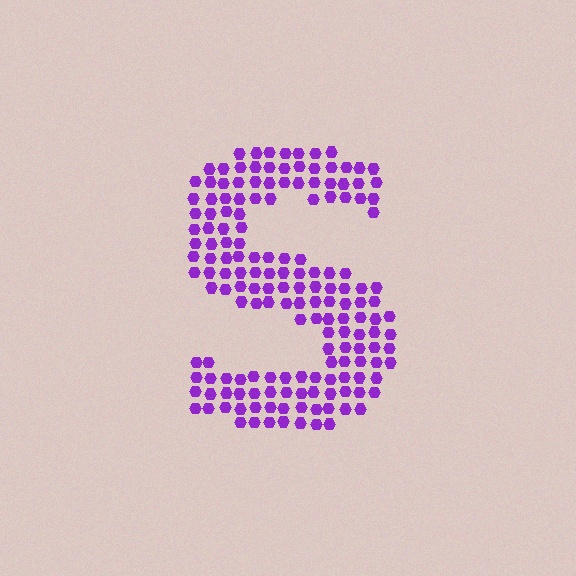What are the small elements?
The small elements are hexagons.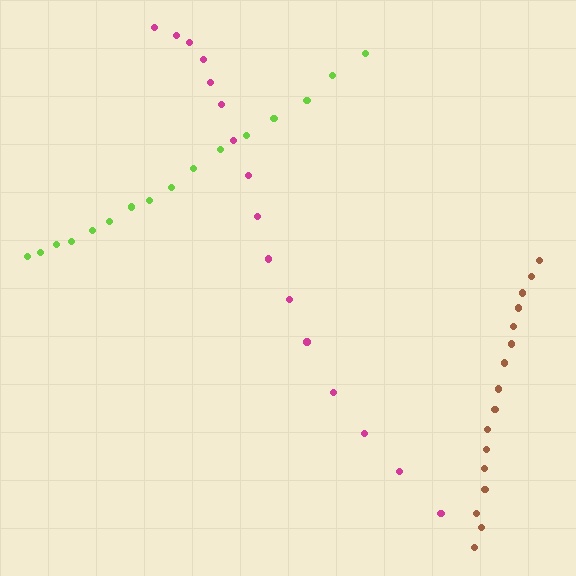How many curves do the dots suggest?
There are 3 distinct paths.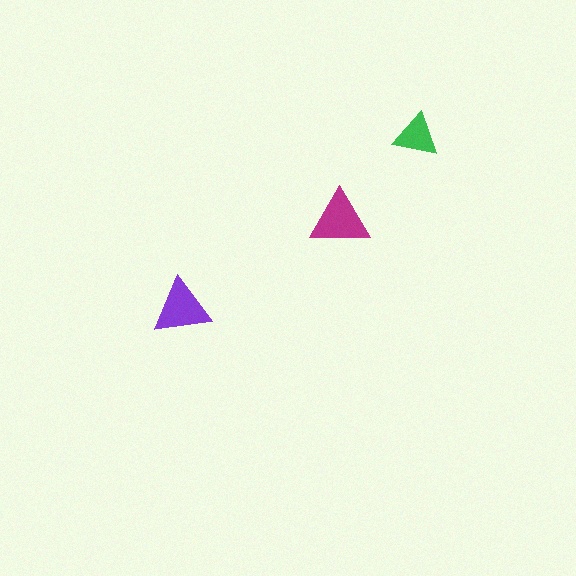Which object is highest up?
The green triangle is topmost.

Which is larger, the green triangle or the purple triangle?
The purple one.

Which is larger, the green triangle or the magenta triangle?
The magenta one.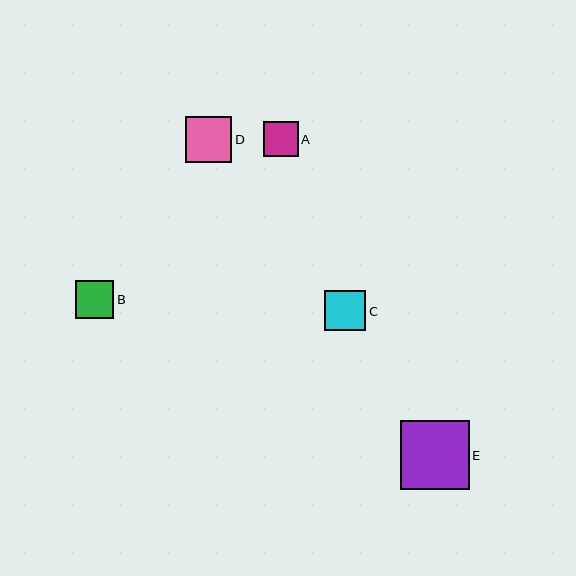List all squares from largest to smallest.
From largest to smallest: E, D, C, B, A.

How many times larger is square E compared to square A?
Square E is approximately 2.0 times the size of square A.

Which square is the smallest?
Square A is the smallest with a size of approximately 35 pixels.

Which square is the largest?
Square E is the largest with a size of approximately 69 pixels.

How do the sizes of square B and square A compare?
Square B and square A are approximately the same size.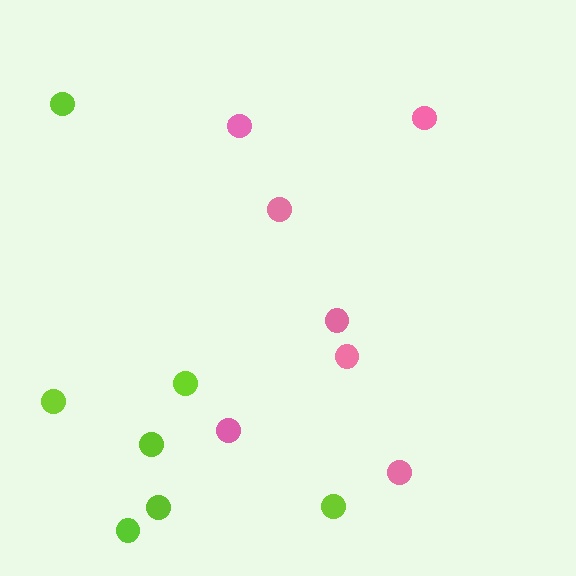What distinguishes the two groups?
There are 2 groups: one group of pink circles (7) and one group of lime circles (7).